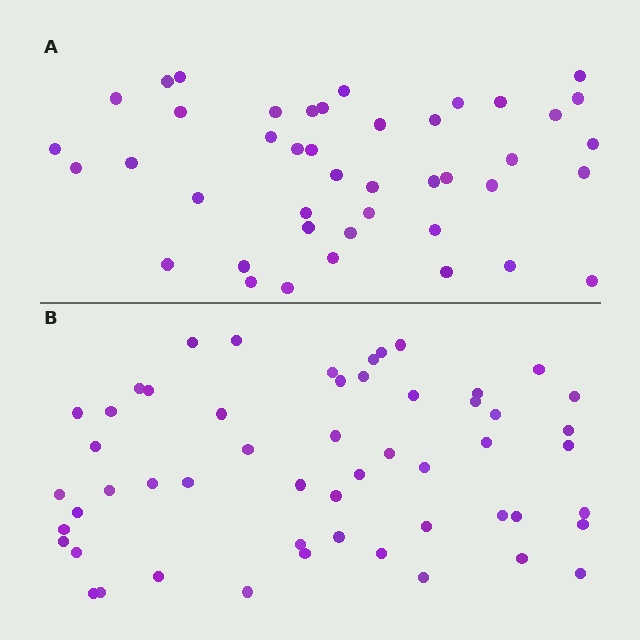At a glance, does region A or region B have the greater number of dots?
Region B (the bottom region) has more dots.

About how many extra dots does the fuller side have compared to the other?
Region B has roughly 12 or so more dots than region A.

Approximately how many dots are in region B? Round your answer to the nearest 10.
About 50 dots. (The exact count is 54, which rounds to 50.)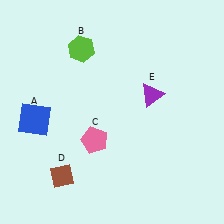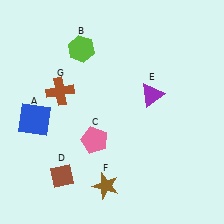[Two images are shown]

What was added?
A brown star (F), a brown cross (G) were added in Image 2.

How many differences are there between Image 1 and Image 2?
There are 2 differences between the two images.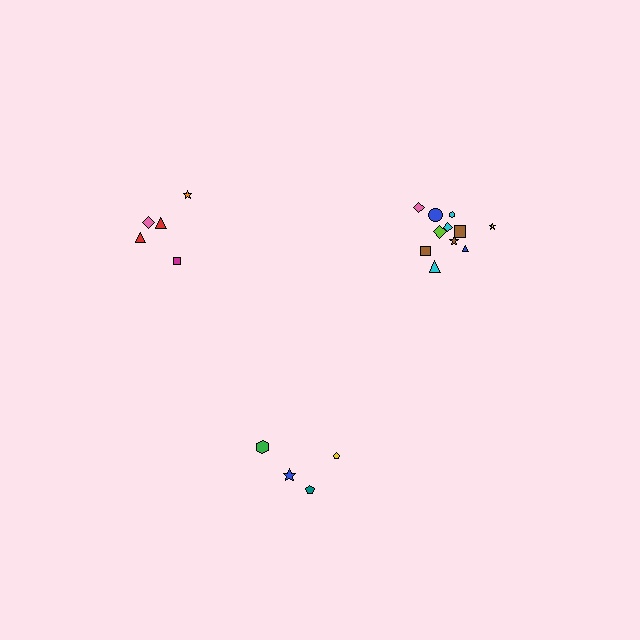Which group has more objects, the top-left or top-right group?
The top-right group.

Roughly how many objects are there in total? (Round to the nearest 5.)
Roughly 20 objects in total.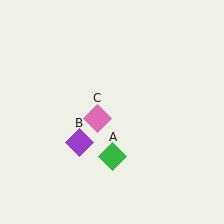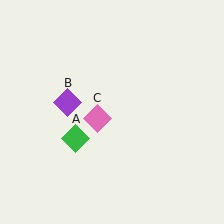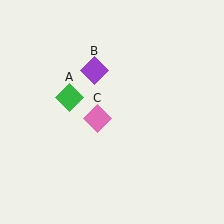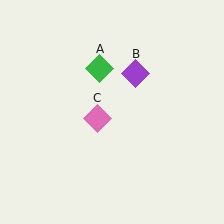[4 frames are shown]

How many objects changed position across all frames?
2 objects changed position: green diamond (object A), purple diamond (object B).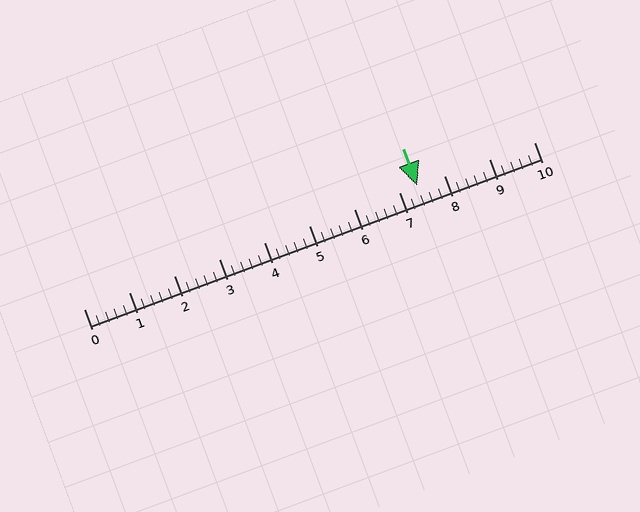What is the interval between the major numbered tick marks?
The major tick marks are spaced 1 units apart.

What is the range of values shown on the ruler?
The ruler shows values from 0 to 10.